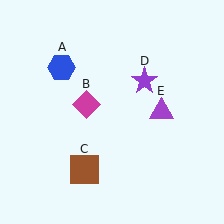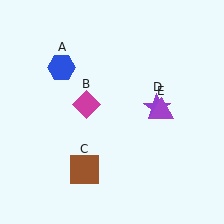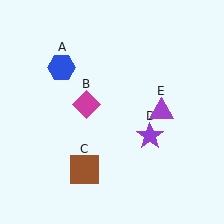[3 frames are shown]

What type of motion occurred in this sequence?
The purple star (object D) rotated clockwise around the center of the scene.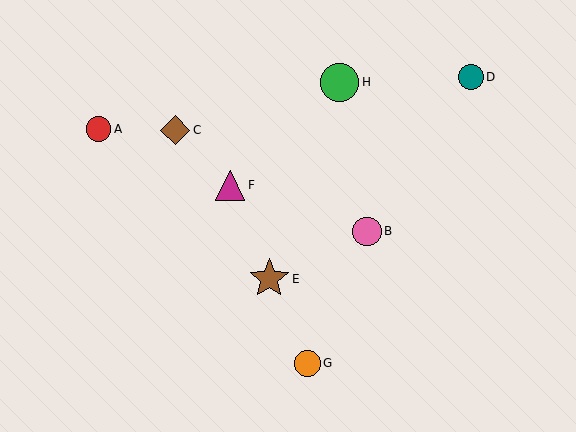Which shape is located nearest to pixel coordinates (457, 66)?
The teal circle (labeled D) at (471, 77) is nearest to that location.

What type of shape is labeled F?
Shape F is a magenta triangle.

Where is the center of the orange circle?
The center of the orange circle is at (307, 363).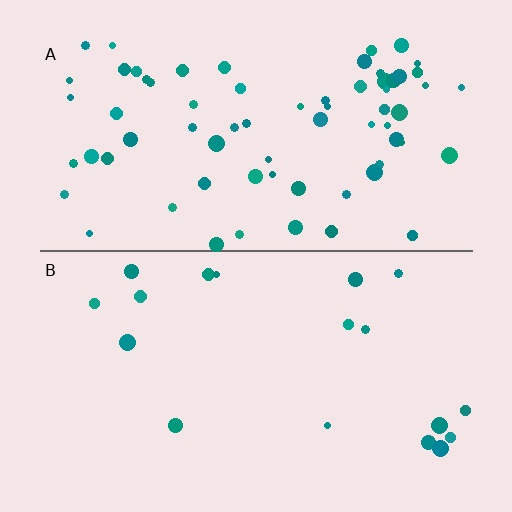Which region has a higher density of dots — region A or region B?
A (the top).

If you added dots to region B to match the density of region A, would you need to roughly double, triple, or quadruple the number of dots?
Approximately quadruple.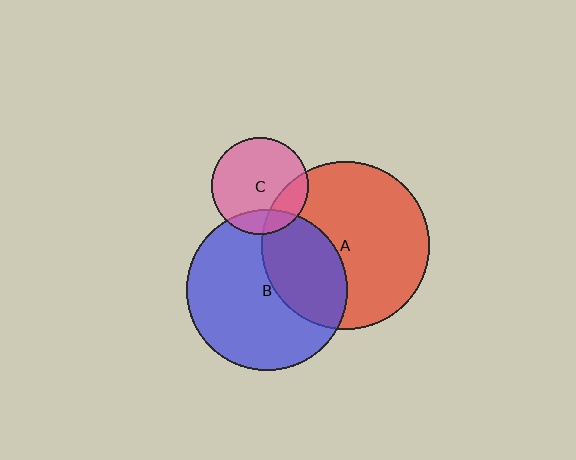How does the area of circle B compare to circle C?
Approximately 2.8 times.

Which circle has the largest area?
Circle A (red).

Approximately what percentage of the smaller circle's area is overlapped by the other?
Approximately 20%.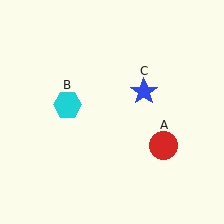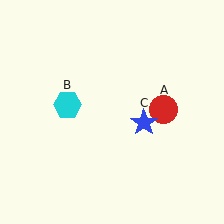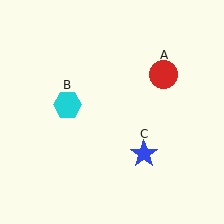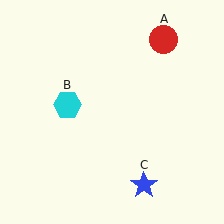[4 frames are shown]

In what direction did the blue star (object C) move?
The blue star (object C) moved down.